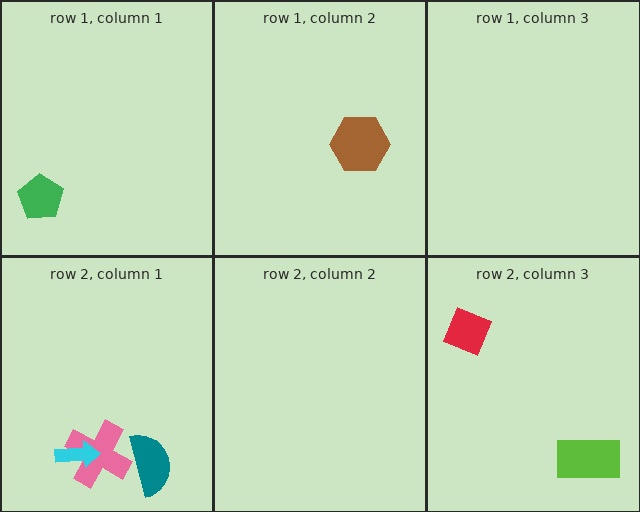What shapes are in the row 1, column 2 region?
The brown hexagon.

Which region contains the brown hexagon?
The row 1, column 2 region.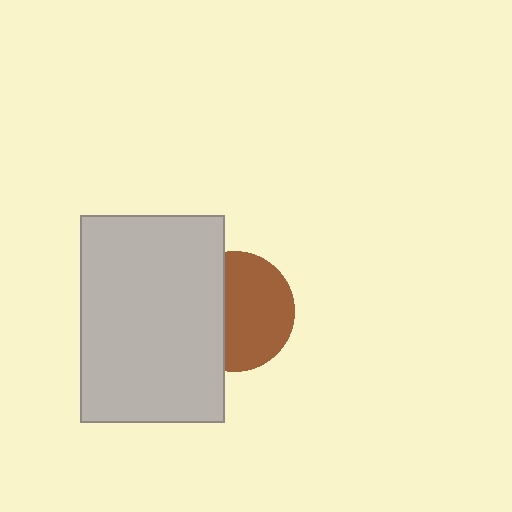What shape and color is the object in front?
The object in front is a light gray rectangle.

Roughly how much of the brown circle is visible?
About half of it is visible (roughly 59%).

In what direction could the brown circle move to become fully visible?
The brown circle could move right. That would shift it out from behind the light gray rectangle entirely.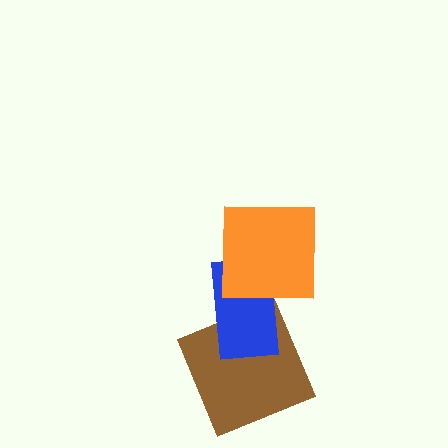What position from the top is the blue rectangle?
The blue rectangle is 2nd from the top.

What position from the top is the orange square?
The orange square is 1st from the top.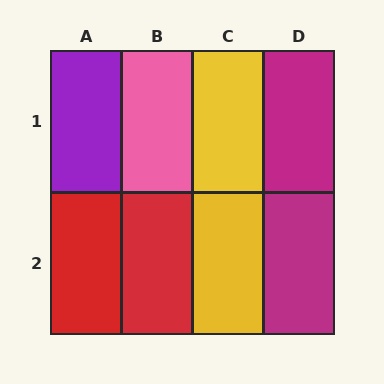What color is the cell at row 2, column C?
Yellow.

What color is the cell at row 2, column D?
Magenta.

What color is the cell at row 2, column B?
Red.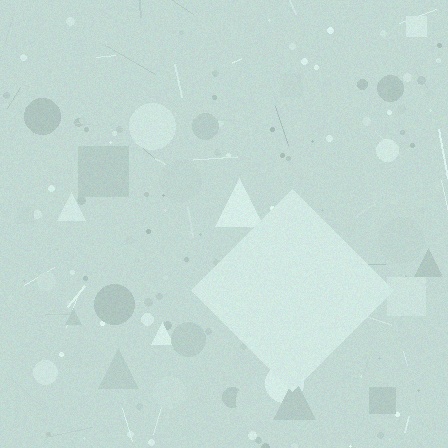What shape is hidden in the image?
A diamond is hidden in the image.